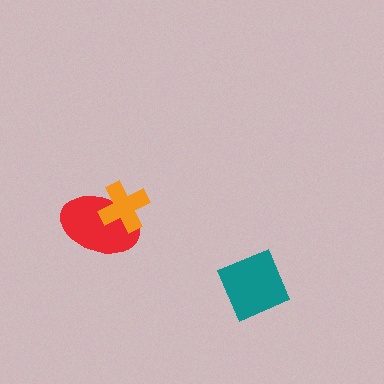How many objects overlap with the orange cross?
1 object overlaps with the orange cross.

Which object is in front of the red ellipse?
The orange cross is in front of the red ellipse.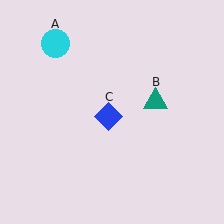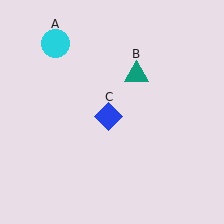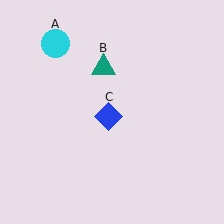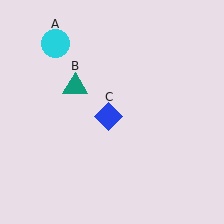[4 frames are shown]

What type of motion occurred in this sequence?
The teal triangle (object B) rotated counterclockwise around the center of the scene.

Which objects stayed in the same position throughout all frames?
Cyan circle (object A) and blue diamond (object C) remained stationary.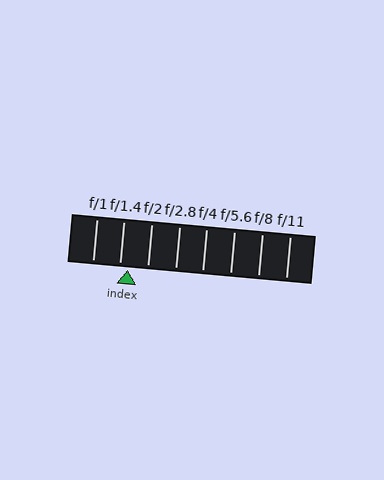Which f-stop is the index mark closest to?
The index mark is closest to f/1.4.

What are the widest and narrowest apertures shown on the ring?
The widest aperture shown is f/1 and the narrowest is f/11.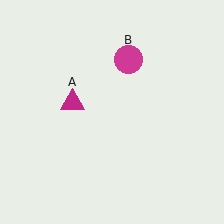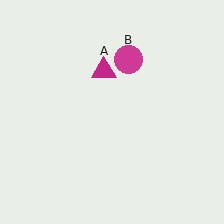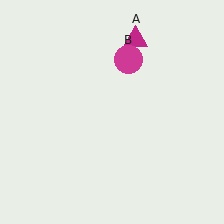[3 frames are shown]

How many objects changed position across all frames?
1 object changed position: magenta triangle (object A).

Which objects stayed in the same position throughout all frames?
Magenta circle (object B) remained stationary.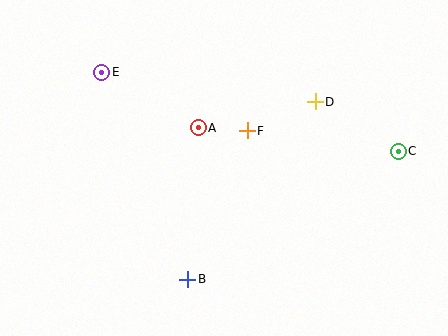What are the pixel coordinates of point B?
Point B is at (188, 279).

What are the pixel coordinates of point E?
Point E is at (102, 72).